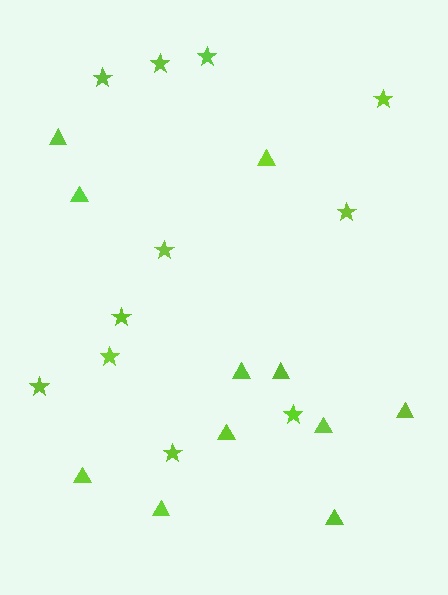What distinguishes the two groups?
There are 2 groups: one group of stars (11) and one group of triangles (11).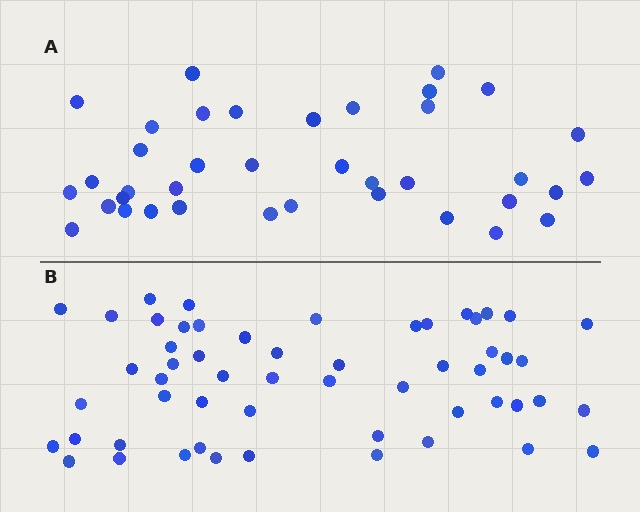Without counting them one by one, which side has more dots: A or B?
Region B (the bottom region) has more dots.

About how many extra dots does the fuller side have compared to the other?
Region B has approximately 15 more dots than region A.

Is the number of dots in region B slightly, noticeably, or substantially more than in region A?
Region B has noticeably more, but not dramatically so. The ratio is roughly 1.4 to 1.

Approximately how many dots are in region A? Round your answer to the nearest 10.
About 40 dots. (The exact count is 38, which rounds to 40.)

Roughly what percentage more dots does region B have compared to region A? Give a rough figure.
About 45% more.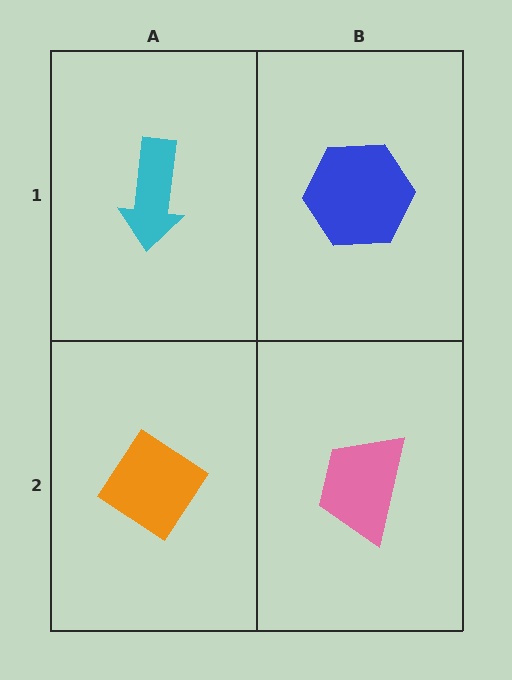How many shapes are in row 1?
2 shapes.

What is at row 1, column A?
A cyan arrow.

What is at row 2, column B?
A pink trapezoid.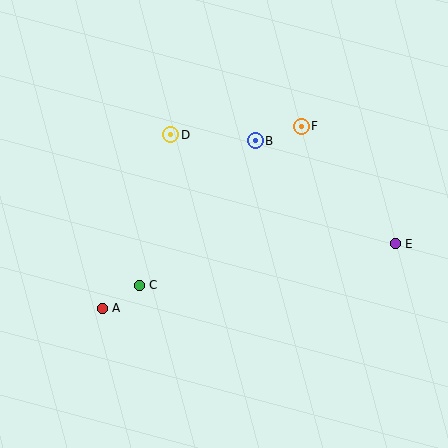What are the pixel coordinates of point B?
Point B is at (255, 141).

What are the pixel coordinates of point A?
Point A is at (102, 308).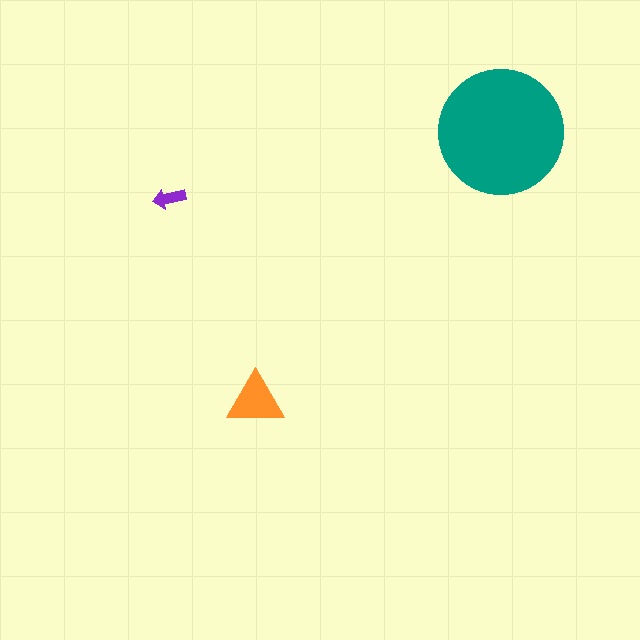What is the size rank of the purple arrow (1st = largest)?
3rd.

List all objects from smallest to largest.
The purple arrow, the orange triangle, the teal circle.